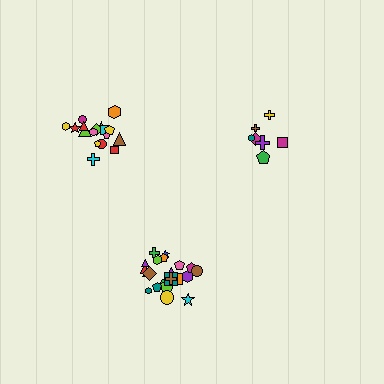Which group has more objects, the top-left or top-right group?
The top-left group.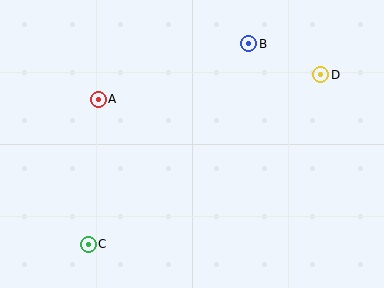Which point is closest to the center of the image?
Point A at (98, 99) is closest to the center.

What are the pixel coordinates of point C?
Point C is at (88, 244).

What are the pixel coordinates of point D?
Point D is at (321, 75).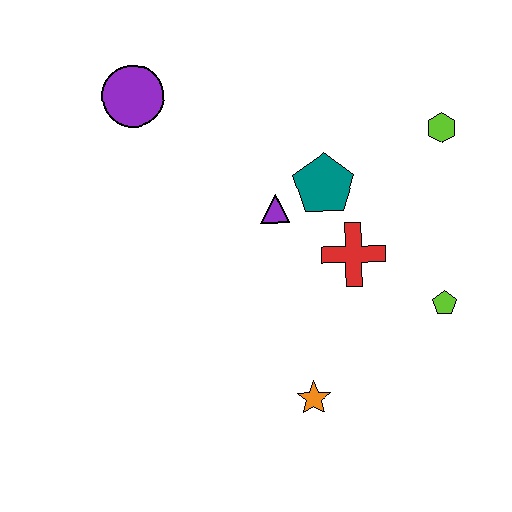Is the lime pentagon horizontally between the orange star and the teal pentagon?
No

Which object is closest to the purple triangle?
The teal pentagon is closest to the purple triangle.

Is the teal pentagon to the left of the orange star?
No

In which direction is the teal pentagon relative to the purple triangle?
The teal pentagon is to the right of the purple triangle.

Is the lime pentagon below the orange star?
No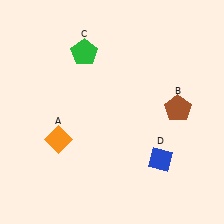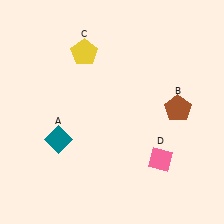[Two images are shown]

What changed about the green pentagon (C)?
In Image 1, C is green. In Image 2, it changed to yellow.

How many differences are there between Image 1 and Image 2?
There are 3 differences between the two images.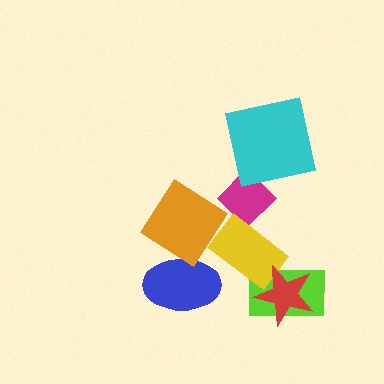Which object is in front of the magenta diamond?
The yellow rectangle is in front of the magenta diamond.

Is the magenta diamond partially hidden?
Yes, it is partially covered by another shape.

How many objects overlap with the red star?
2 objects overlap with the red star.